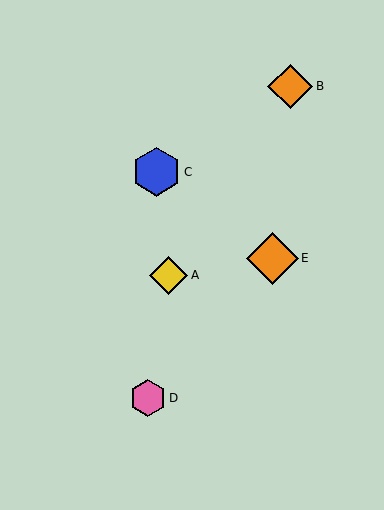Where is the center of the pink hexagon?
The center of the pink hexagon is at (148, 398).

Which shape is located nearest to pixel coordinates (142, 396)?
The pink hexagon (labeled D) at (148, 398) is nearest to that location.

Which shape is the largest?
The orange diamond (labeled E) is the largest.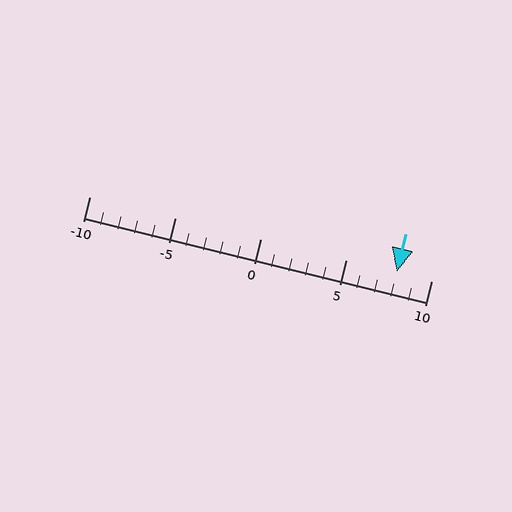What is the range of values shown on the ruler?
The ruler shows values from -10 to 10.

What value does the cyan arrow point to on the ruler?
The cyan arrow points to approximately 8.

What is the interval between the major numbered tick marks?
The major tick marks are spaced 5 units apart.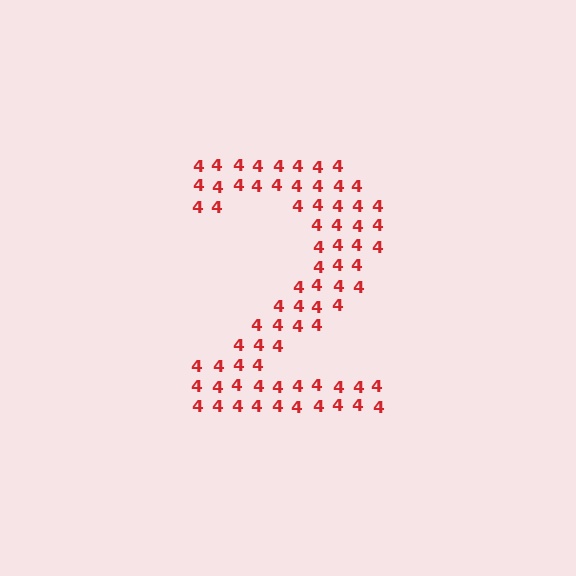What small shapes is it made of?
It is made of small digit 4's.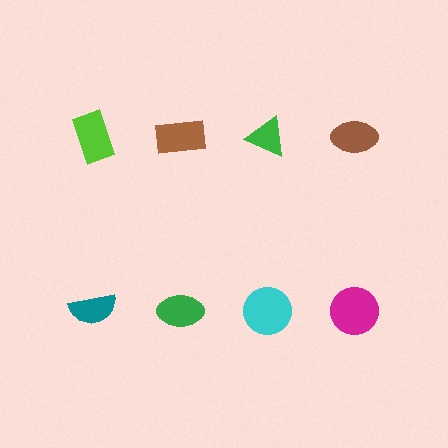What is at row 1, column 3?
A green triangle.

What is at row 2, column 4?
A magenta circle.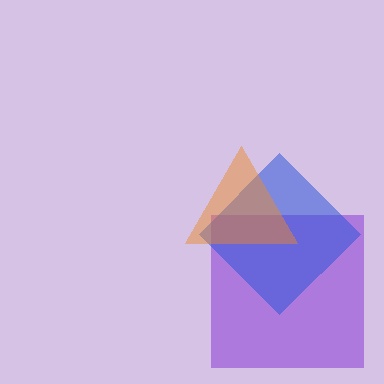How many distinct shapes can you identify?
There are 3 distinct shapes: a purple square, a blue diamond, an orange triangle.